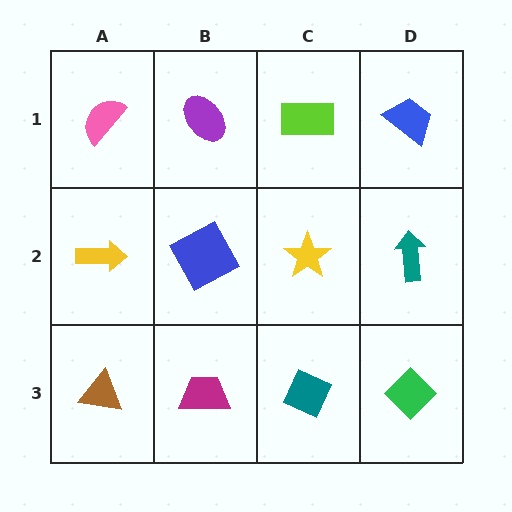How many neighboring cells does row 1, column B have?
3.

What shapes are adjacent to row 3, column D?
A teal arrow (row 2, column D), a teal diamond (row 3, column C).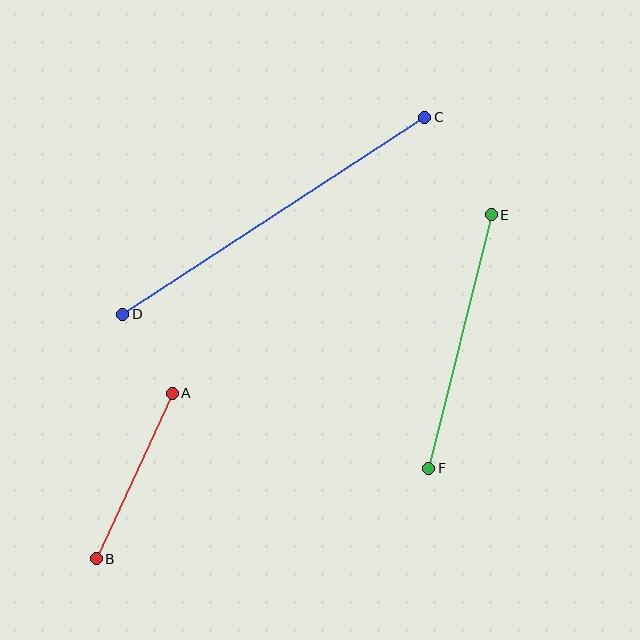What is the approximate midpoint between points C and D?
The midpoint is at approximately (274, 216) pixels.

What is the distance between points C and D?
The distance is approximately 360 pixels.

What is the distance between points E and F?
The distance is approximately 261 pixels.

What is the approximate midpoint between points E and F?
The midpoint is at approximately (460, 341) pixels.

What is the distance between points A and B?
The distance is approximately 182 pixels.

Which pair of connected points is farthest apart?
Points C and D are farthest apart.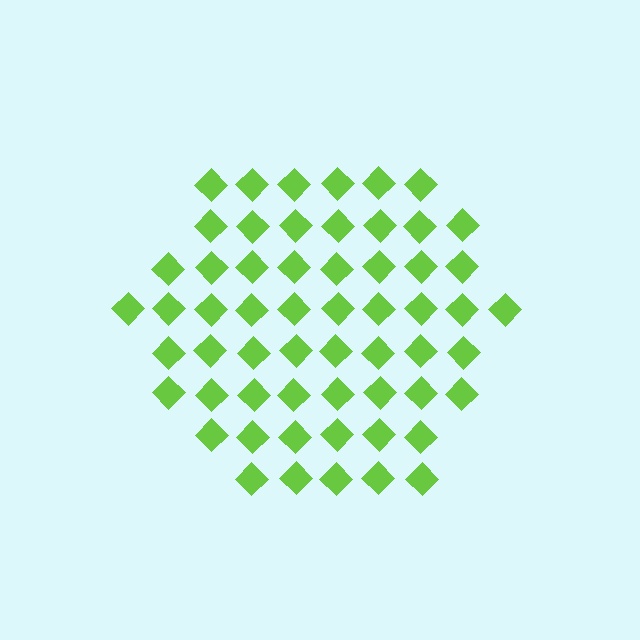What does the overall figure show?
The overall figure shows a hexagon.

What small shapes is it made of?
It is made of small diamonds.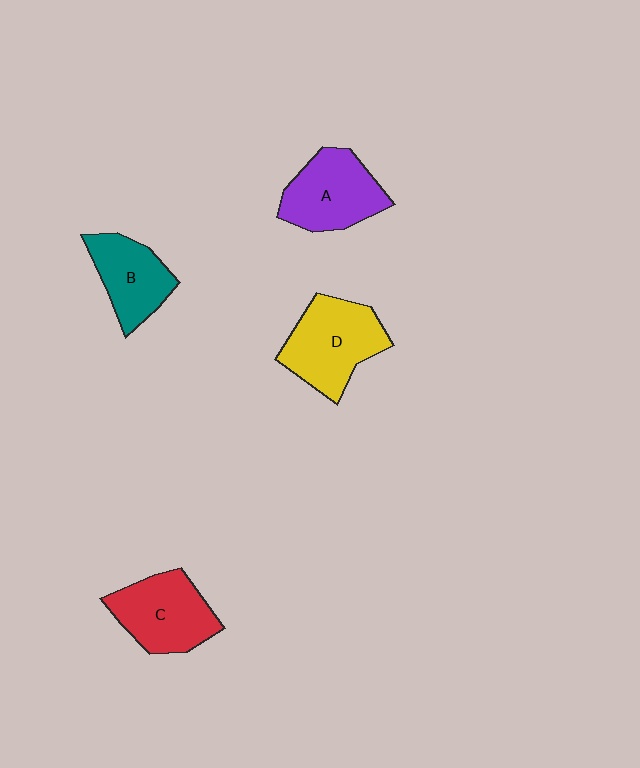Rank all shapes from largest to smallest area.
From largest to smallest: D (yellow), C (red), A (purple), B (teal).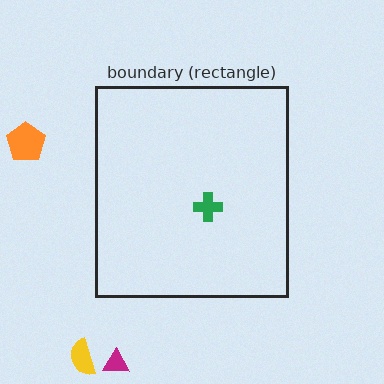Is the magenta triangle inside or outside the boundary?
Outside.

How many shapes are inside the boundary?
1 inside, 3 outside.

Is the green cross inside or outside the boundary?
Inside.